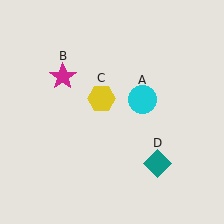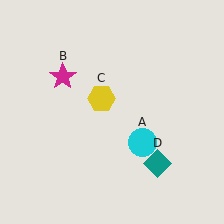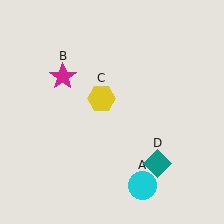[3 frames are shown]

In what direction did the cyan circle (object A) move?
The cyan circle (object A) moved down.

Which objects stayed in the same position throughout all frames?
Magenta star (object B) and yellow hexagon (object C) and teal diamond (object D) remained stationary.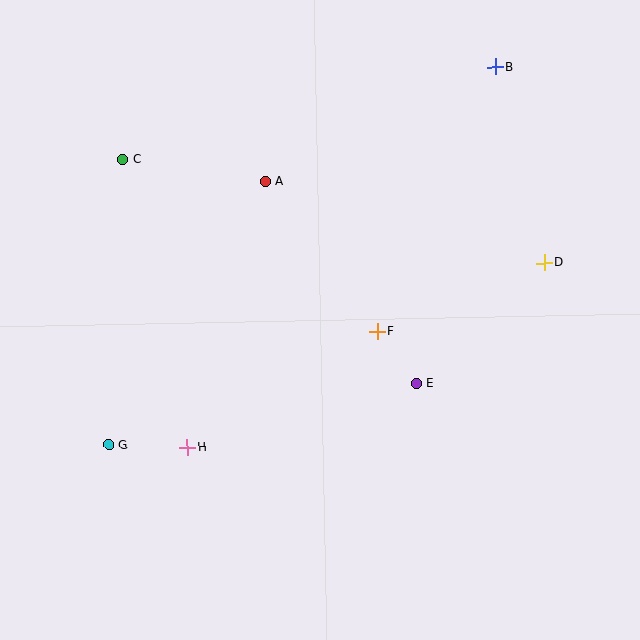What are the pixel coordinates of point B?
Point B is at (495, 67).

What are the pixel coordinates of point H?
Point H is at (187, 448).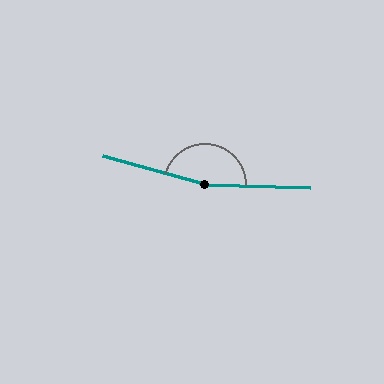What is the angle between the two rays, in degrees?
Approximately 166 degrees.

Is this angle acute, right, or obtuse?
It is obtuse.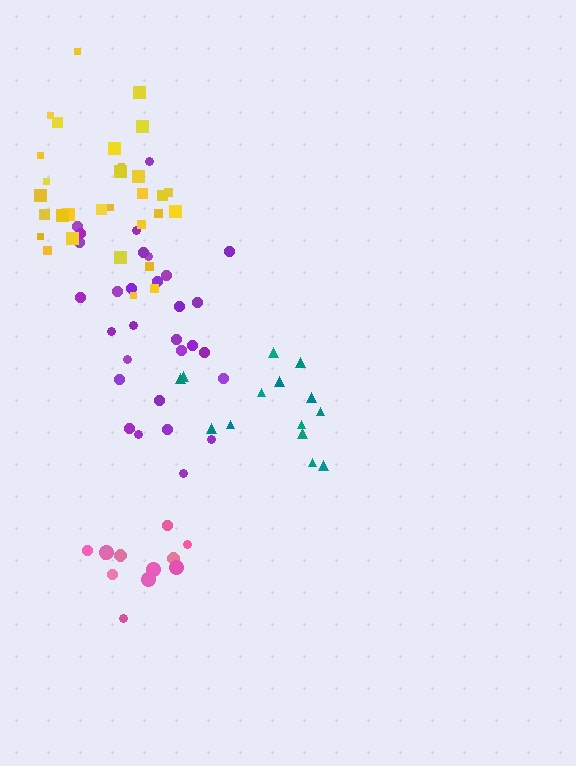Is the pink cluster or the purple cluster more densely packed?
Pink.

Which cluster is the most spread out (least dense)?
Purple.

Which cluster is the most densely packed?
Pink.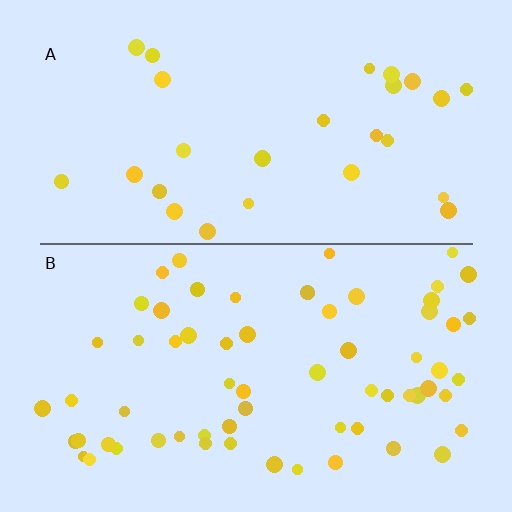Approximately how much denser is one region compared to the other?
Approximately 2.4× — region B over region A.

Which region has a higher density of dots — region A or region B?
B (the bottom).